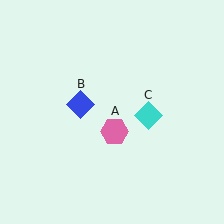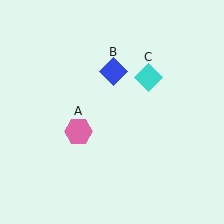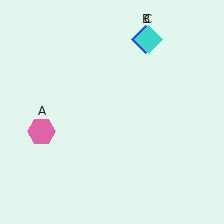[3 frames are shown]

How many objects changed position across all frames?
3 objects changed position: pink hexagon (object A), blue diamond (object B), cyan diamond (object C).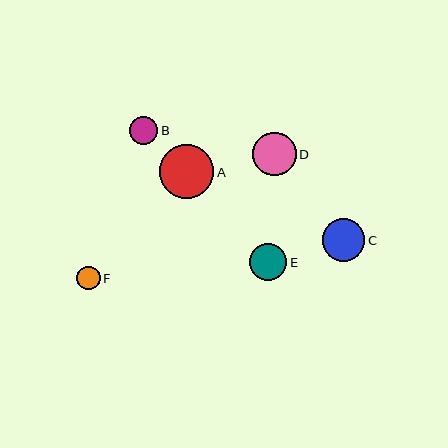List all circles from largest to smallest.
From largest to smallest: A, D, C, E, B, F.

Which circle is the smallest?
Circle F is the smallest with a size of approximately 24 pixels.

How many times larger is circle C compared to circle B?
Circle C is approximately 1.5 times the size of circle B.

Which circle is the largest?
Circle A is the largest with a size of approximately 54 pixels.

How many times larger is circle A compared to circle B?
Circle A is approximately 1.9 times the size of circle B.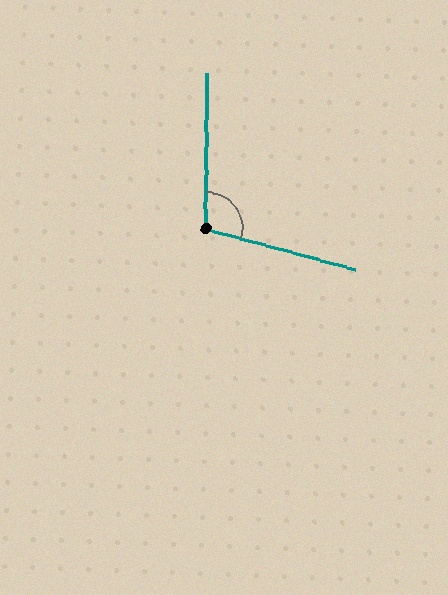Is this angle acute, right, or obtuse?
It is obtuse.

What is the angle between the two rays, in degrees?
Approximately 104 degrees.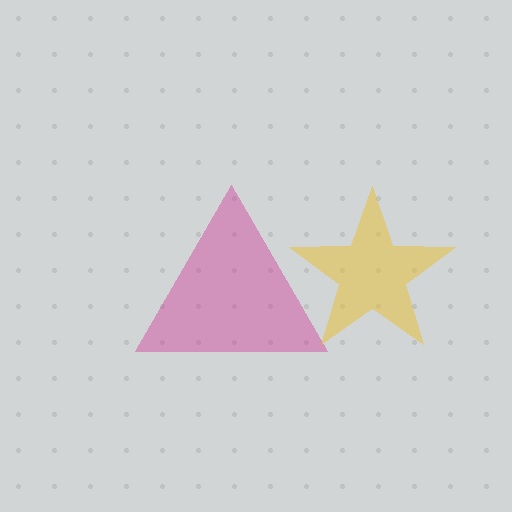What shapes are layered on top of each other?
The layered shapes are: a magenta triangle, a yellow star.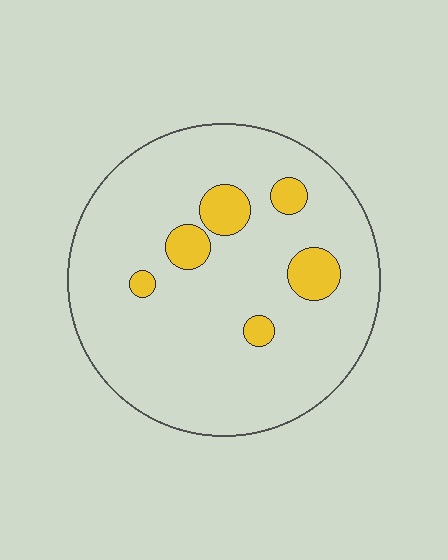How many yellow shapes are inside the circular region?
6.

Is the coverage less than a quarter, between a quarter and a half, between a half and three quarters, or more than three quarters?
Less than a quarter.